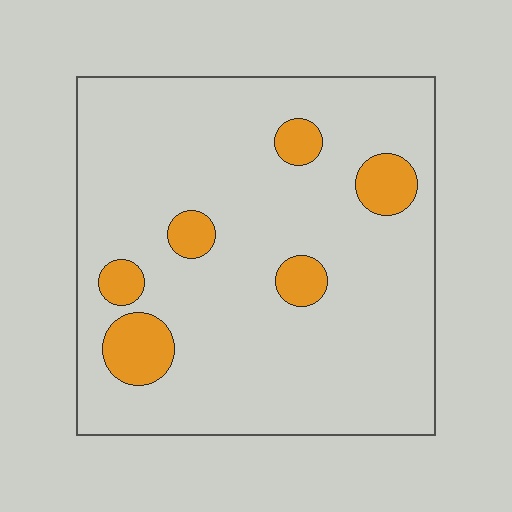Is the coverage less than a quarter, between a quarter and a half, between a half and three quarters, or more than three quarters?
Less than a quarter.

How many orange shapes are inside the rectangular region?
6.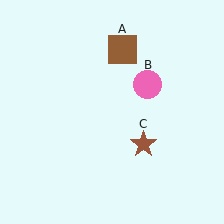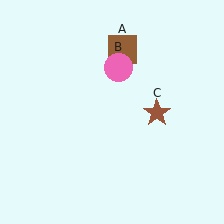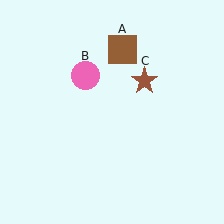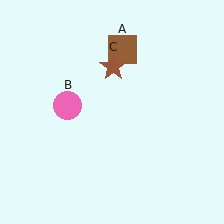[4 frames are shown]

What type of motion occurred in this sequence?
The pink circle (object B), brown star (object C) rotated counterclockwise around the center of the scene.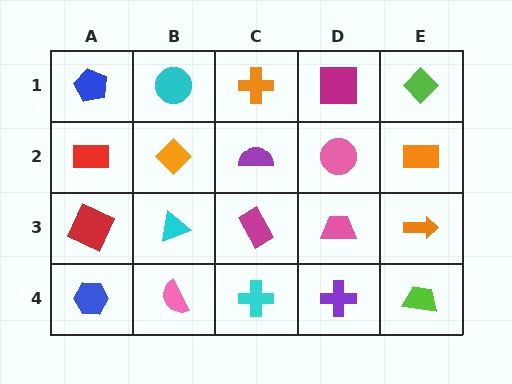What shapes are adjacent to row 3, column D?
A pink circle (row 2, column D), a purple cross (row 4, column D), a magenta rectangle (row 3, column C), an orange arrow (row 3, column E).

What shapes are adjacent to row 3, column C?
A purple semicircle (row 2, column C), a cyan cross (row 4, column C), a cyan triangle (row 3, column B), a pink trapezoid (row 3, column D).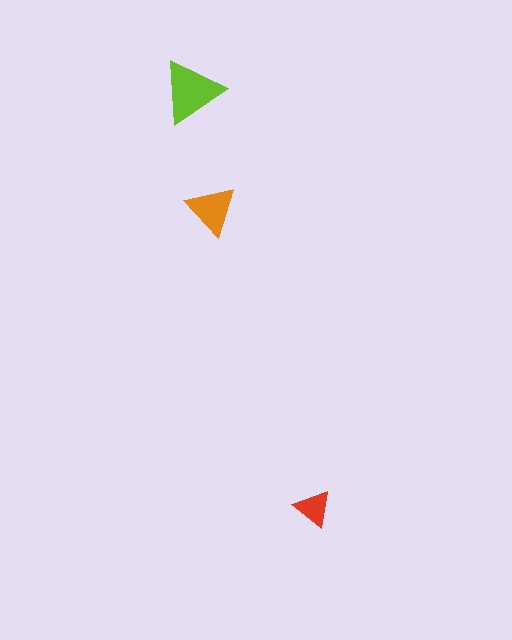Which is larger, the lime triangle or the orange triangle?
The lime one.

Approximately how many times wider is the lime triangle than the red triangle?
About 1.5 times wider.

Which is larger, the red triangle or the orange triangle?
The orange one.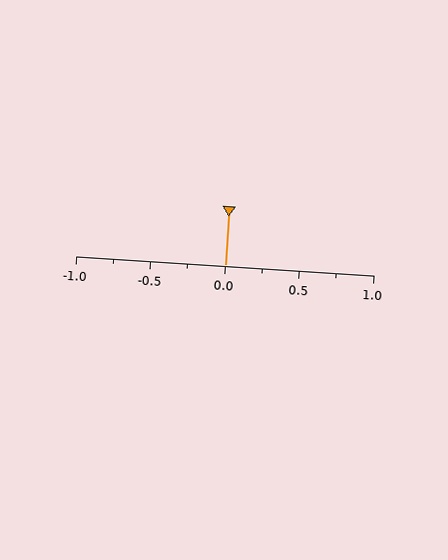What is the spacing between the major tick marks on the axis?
The major ticks are spaced 0.5 apart.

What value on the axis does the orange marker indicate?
The marker indicates approximately 0.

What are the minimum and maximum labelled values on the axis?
The axis runs from -1.0 to 1.0.